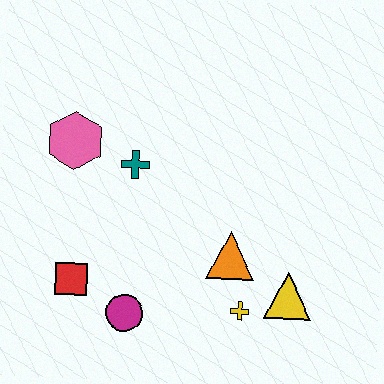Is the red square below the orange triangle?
Yes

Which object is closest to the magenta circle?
The red square is closest to the magenta circle.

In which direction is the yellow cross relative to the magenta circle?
The yellow cross is to the right of the magenta circle.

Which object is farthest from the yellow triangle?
The pink hexagon is farthest from the yellow triangle.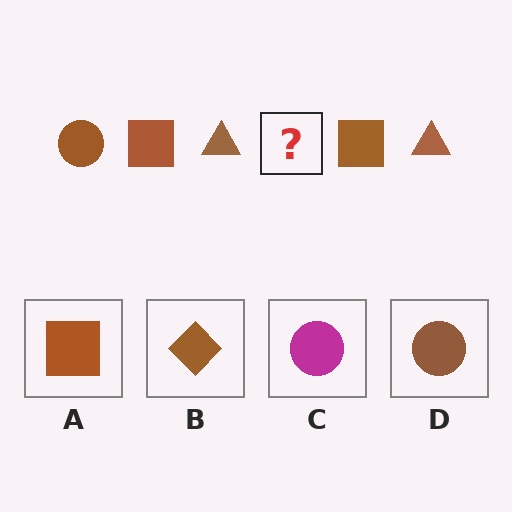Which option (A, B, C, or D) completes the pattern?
D.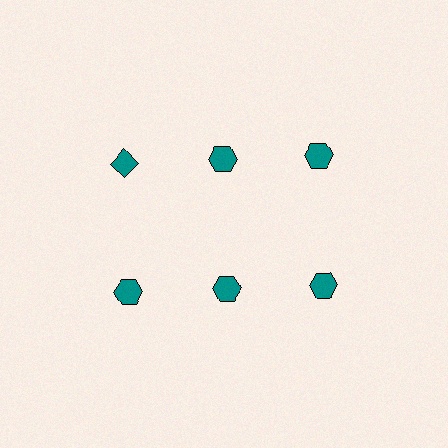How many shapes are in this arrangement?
There are 6 shapes arranged in a grid pattern.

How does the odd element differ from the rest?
It has a different shape: diamond instead of hexagon.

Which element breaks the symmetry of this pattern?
The teal diamond in the top row, leftmost column breaks the symmetry. All other shapes are teal hexagons.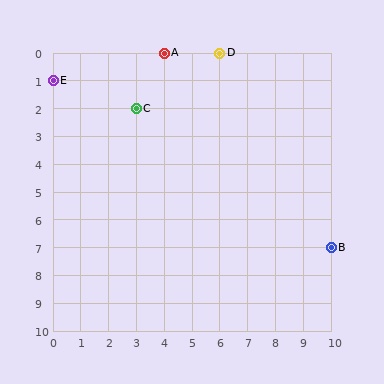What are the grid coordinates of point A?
Point A is at grid coordinates (4, 0).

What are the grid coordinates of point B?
Point B is at grid coordinates (10, 7).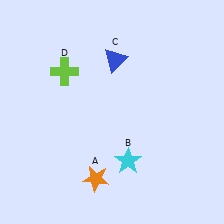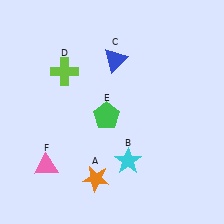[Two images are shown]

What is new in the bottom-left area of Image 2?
A green pentagon (E) was added in the bottom-left area of Image 2.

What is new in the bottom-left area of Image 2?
A pink triangle (F) was added in the bottom-left area of Image 2.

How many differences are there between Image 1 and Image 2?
There are 2 differences between the two images.